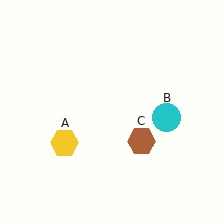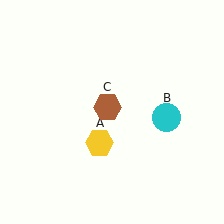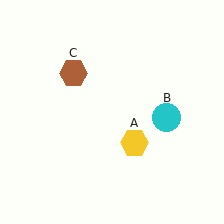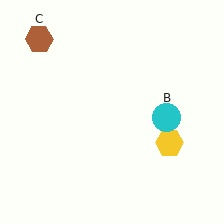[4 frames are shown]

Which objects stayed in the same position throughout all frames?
Cyan circle (object B) remained stationary.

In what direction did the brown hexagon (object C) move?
The brown hexagon (object C) moved up and to the left.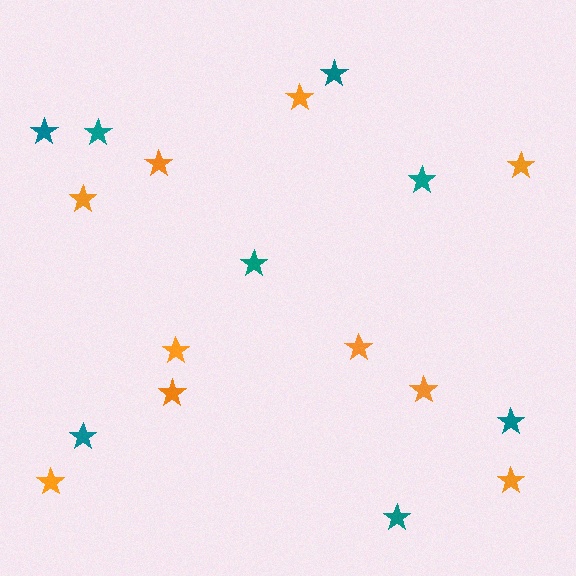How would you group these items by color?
There are 2 groups: one group of teal stars (8) and one group of orange stars (10).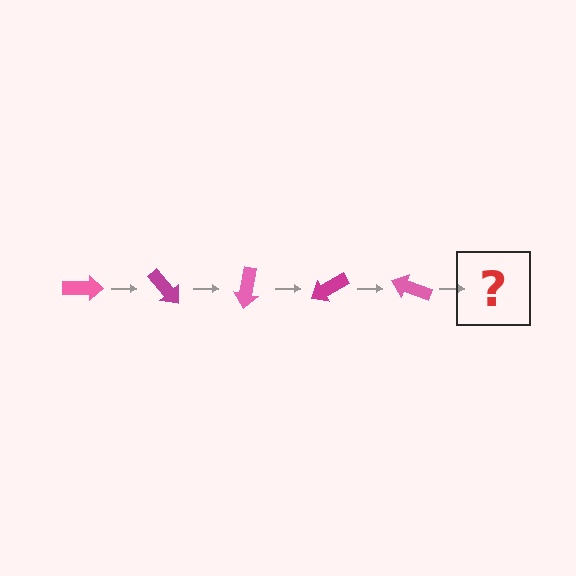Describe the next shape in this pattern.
It should be a magenta arrow, rotated 250 degrees from the start.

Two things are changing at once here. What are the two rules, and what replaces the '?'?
The two rules are that it rotates 50 degrees each step and the color cycles through pink and magenta. The '?' should be a magenta arrow, rotated 250 degrees from the start.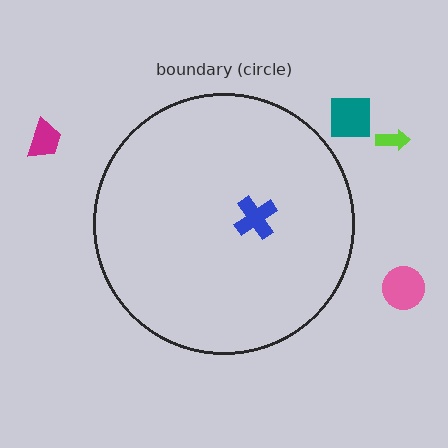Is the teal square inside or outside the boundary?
Outside.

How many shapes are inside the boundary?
1 inside, 4 outside.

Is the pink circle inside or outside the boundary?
Outside.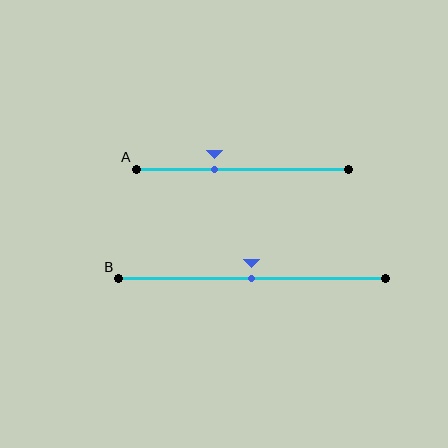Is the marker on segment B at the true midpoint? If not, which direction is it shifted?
Yes, the marker on segment B is at the true midpoint.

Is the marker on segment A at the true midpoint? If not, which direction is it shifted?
No, the marker on segment A is shifted to the left by about 13% of the segment length.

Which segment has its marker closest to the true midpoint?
Segment B has its marker closest to the true midpoint.